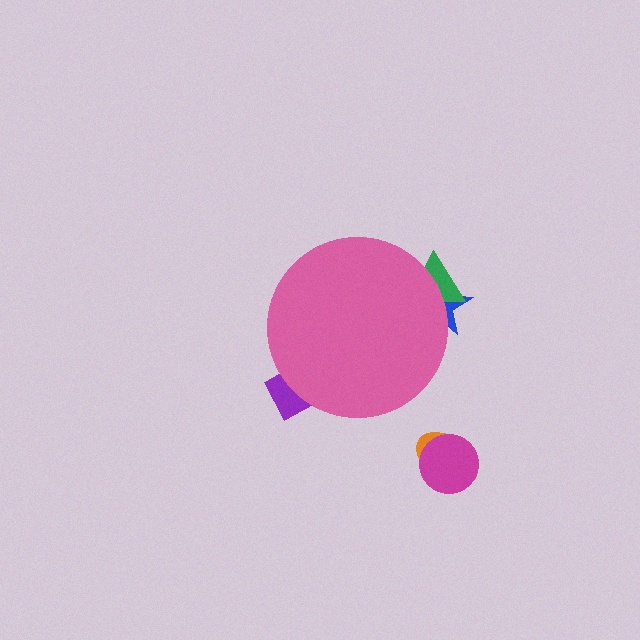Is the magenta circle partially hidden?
No, the magenta circle is fully visible.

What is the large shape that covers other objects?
A pink circle.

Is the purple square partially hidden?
Yes, the purple square is partially hidden behind the pink circle.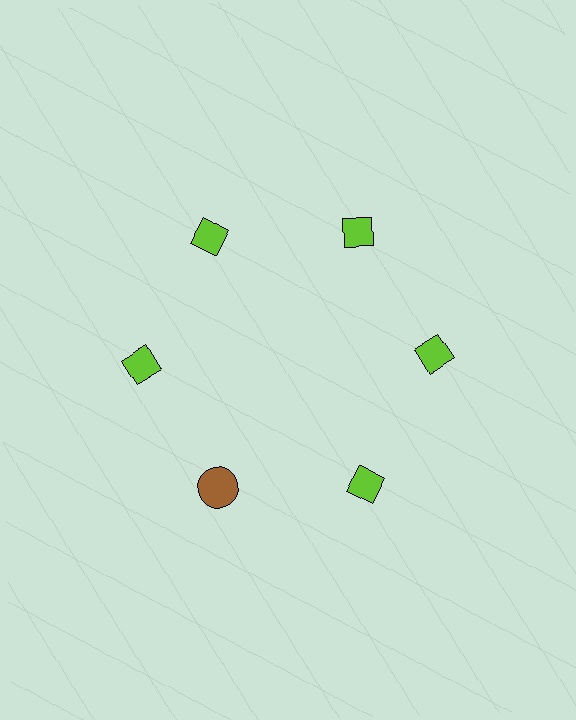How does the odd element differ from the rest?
It differs in both color (brown instead of lime) and shape (circle instead of diamond).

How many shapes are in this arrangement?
There are 6 shapes arranged in a ring pattern.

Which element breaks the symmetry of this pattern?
The brown circle at roughly the 7 o'clock position breaks the symmetry. All other shapes are lime diamonds.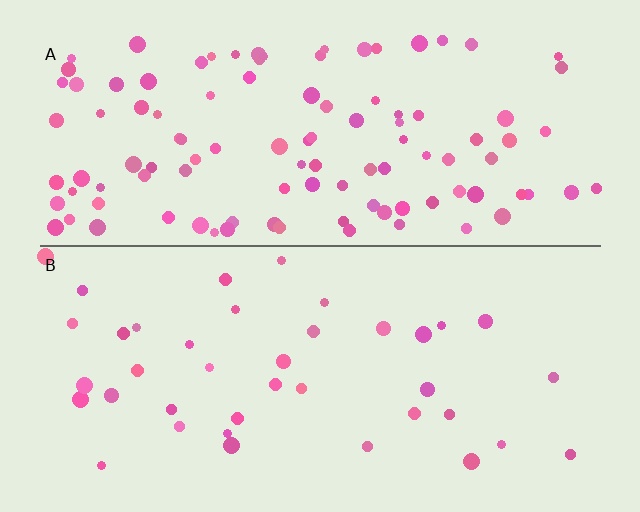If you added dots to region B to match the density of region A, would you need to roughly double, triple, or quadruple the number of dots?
Approximately triple.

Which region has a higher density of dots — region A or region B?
A (the top).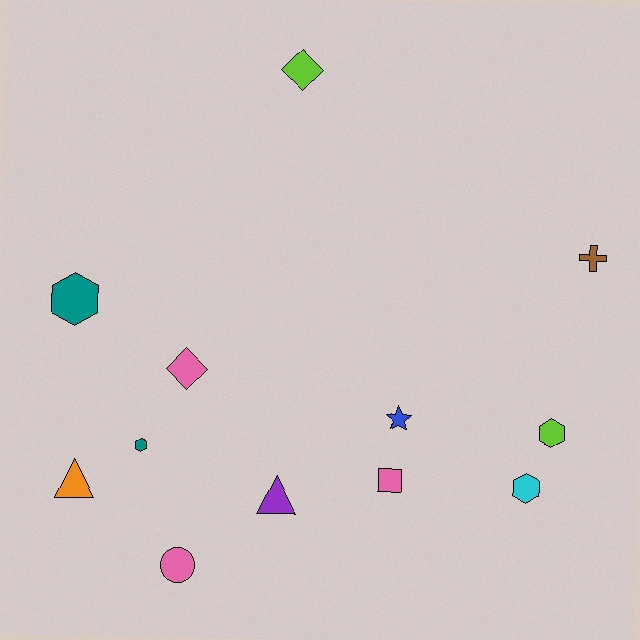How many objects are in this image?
There are 12 objects.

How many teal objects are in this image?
There are 2 teal objects.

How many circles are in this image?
There is 1 circle.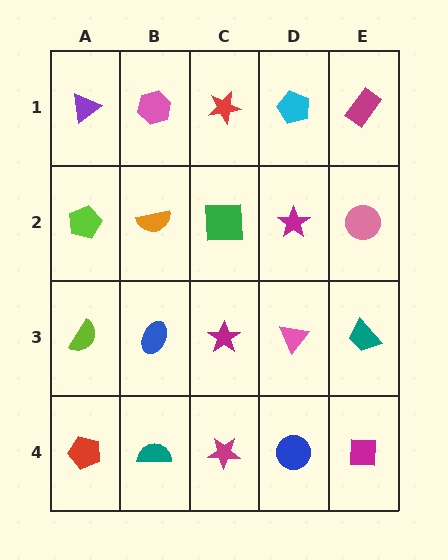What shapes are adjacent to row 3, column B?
An orange semicircle (row 2, column B), a teal semicircle (row 4, column B), a lime semicircle (row 3, column A), a magenta star (row 3, column C).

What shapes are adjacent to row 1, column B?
An orange semicircle (row 2, column B), a purple triangle (row 1, column A), a red star (row 1, column C).